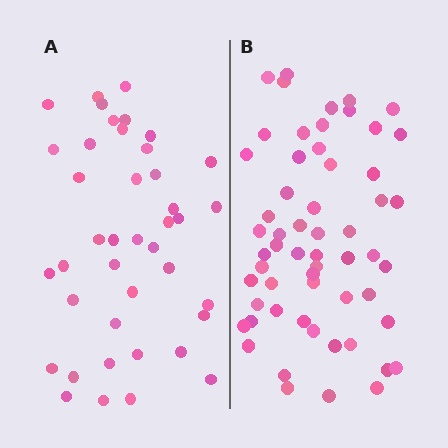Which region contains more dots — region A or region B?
Region B (the right region) has more dots.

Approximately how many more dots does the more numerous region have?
Region B has approximately 15 more dots than region A.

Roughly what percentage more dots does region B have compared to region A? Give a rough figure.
About 40% more.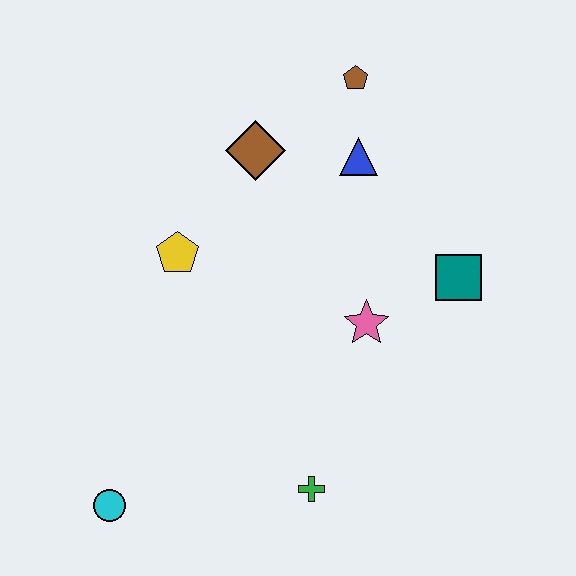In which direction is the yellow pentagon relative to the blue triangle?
The yellow pentagon is to the left of the blue triangle.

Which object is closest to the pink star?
The teal square is closest to the pink star.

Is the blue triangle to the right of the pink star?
No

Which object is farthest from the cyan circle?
The brown pentagon is farthest from the cyan circle.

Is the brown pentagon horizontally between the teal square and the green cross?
Yes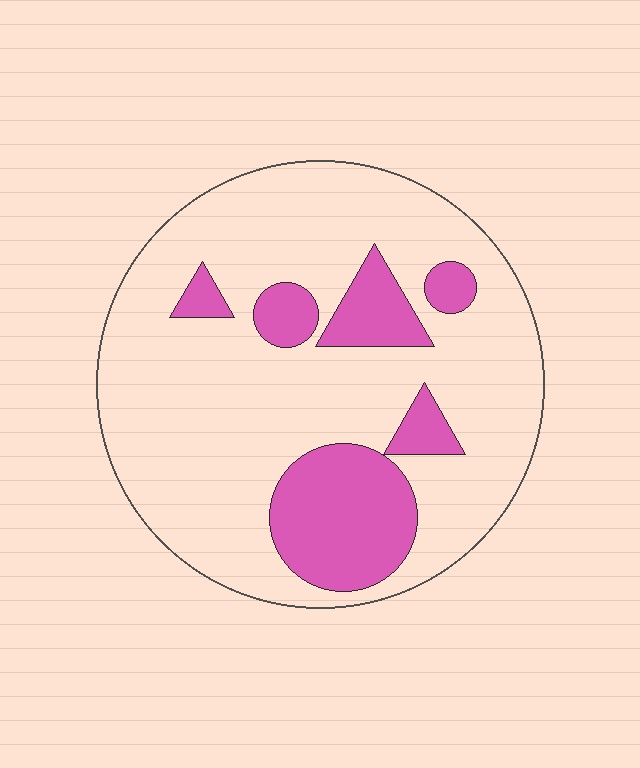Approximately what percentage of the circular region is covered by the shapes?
Approximately 20%.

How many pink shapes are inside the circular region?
6.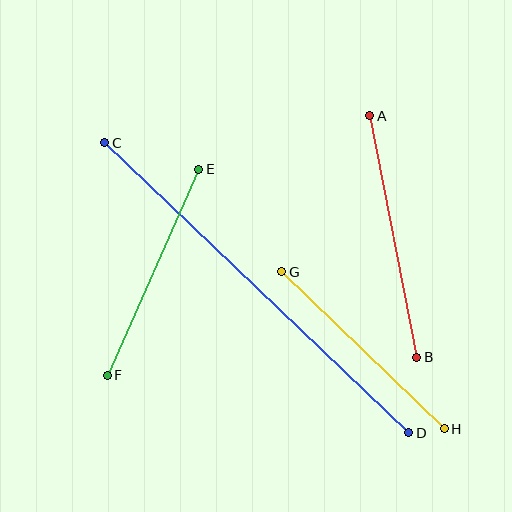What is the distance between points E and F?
The distance is approximately 225 pixels.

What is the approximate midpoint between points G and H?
The midpoint is at approximately (363, 350) pixels.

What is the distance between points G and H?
The distance is approximately 226 pixels.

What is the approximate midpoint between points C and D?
The midpoint is at approximately (257, 288) pixels.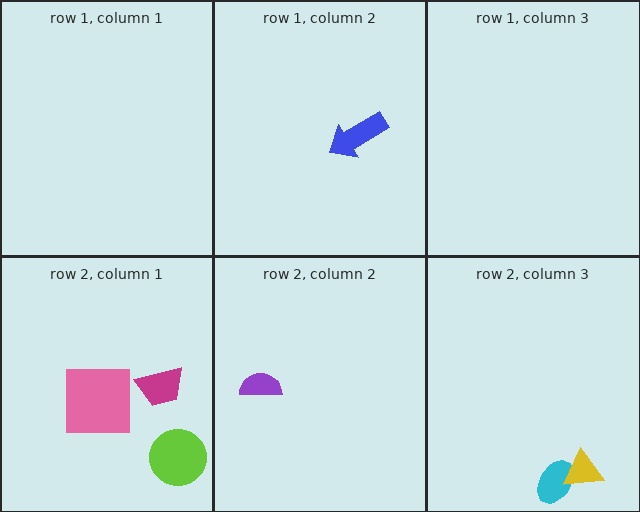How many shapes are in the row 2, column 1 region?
3.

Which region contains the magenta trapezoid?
The row 2, column 1 region.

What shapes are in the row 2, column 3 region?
The cyan ellipse, the yellow triangle.